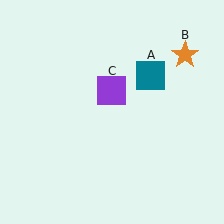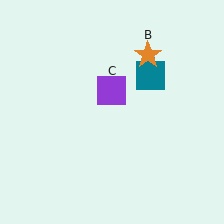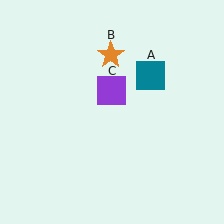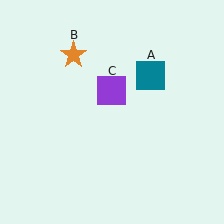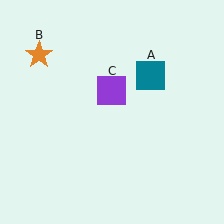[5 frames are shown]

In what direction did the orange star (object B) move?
The orange star (object B) moved left.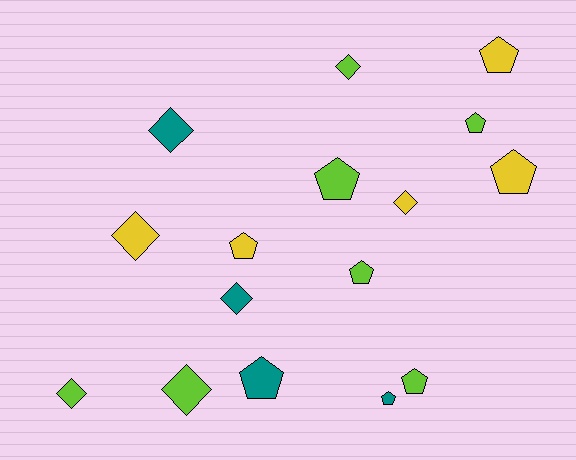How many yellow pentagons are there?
There are 3 yellow pentagons.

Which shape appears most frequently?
Pentagon, with 9 objects.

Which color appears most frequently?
Lime, with 7 objects.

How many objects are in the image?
There are 16 objects.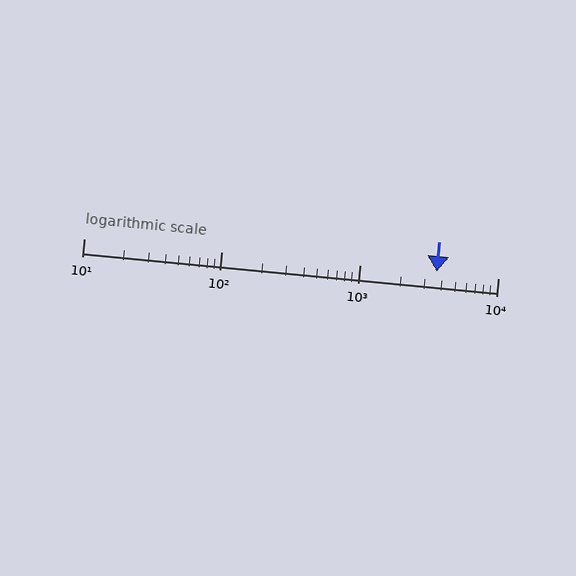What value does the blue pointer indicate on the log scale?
The pointer indicates approximately 3600.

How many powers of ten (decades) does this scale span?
The scale spans 3 decades, from 10 to 10000.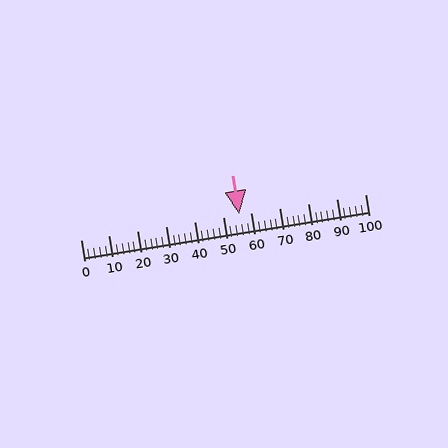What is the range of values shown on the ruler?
The ruler shows values from 0 to 100.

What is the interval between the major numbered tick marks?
The major tick marks are spaced 10 units apart.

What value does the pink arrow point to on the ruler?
The pink arrow points to approximately 56.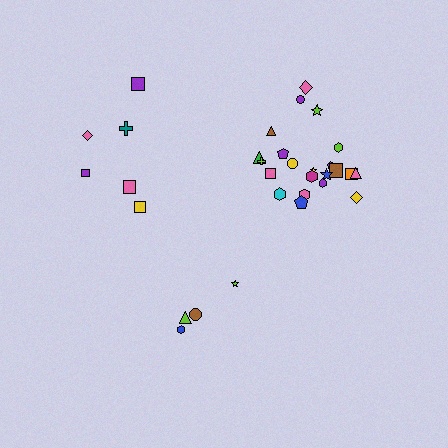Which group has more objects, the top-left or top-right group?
The top-right group.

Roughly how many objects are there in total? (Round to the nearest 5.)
Roughly 30 objects in total.